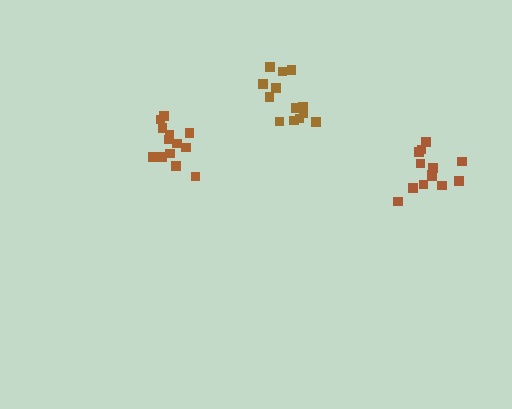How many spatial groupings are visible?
There are 3 spatial groupings.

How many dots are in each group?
Group 1: 13 dots, Group 2: 13 dots, Group 3: 13 dots (39 total).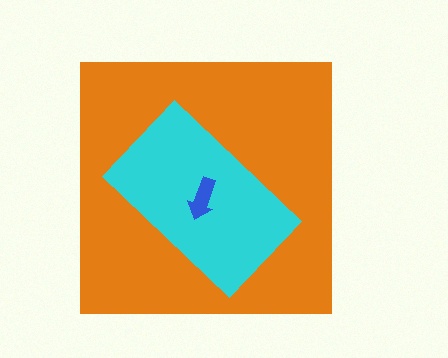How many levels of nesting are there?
3.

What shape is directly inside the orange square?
The cyan rectangle.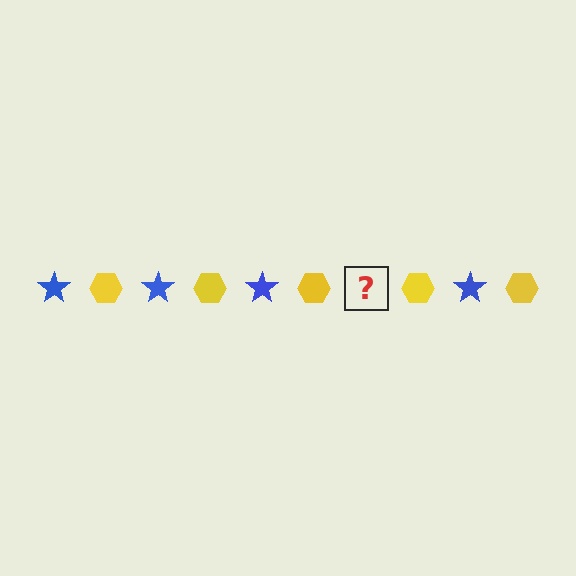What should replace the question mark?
The question mark should be replaced with a blue star.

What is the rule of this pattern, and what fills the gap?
The rule is that the pattern alternates between blue star and yellow hexagon. The gap should be filled with a blue star.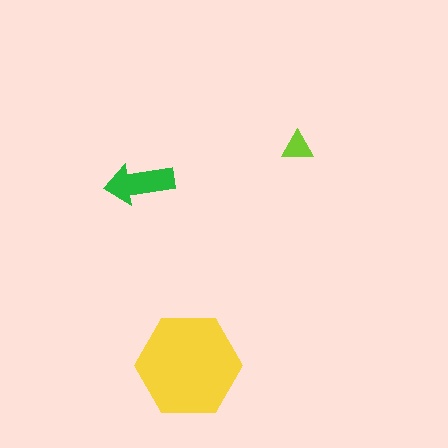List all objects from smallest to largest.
The lime triangle, the green arrow, the yellow hexagon.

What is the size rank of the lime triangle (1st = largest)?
3rd.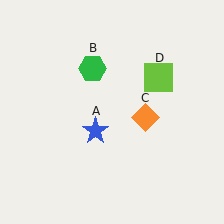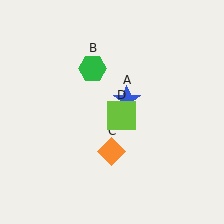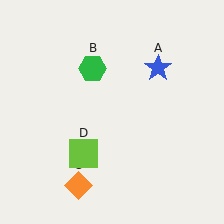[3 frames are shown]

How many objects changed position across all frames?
3 objects changed position: blue star (object A), orange diamond (object C), lime square (object D).